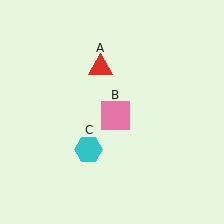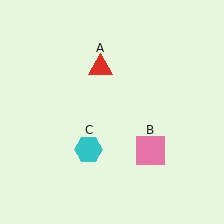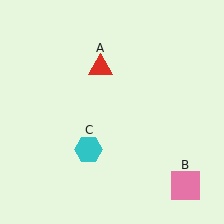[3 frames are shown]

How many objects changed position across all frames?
1 object changed position: pink square (object B).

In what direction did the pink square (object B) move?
The pink square (object B) moved down and to the right.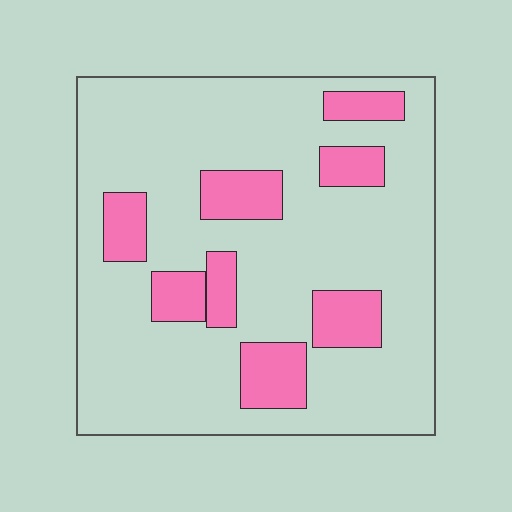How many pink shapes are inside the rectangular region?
8.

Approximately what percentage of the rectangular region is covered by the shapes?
Approximately 20%.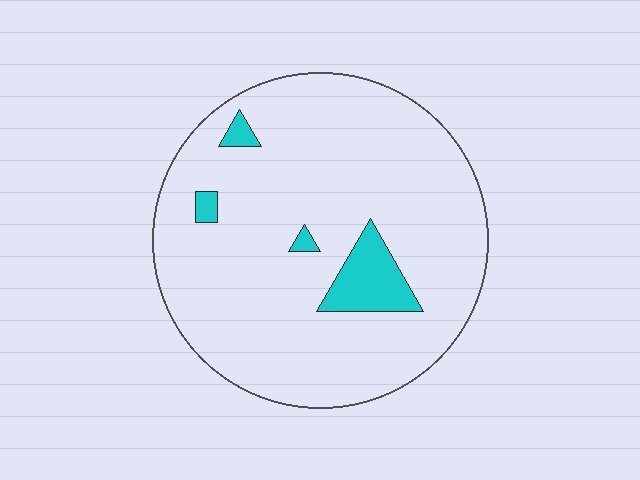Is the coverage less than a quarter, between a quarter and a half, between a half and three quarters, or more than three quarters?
Less than a quarter.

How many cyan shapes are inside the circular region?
4.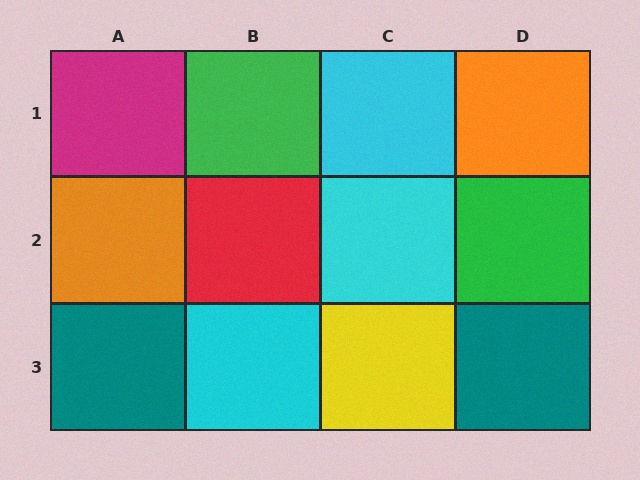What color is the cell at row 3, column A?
Teal.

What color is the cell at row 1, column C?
Cyan.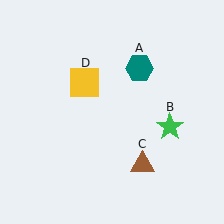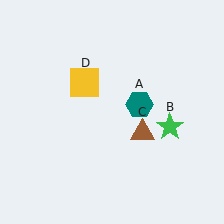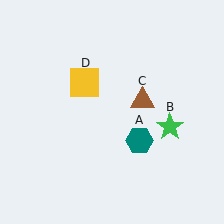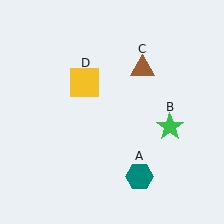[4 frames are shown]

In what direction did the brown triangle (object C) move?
The brown triangle (object C) moved up.